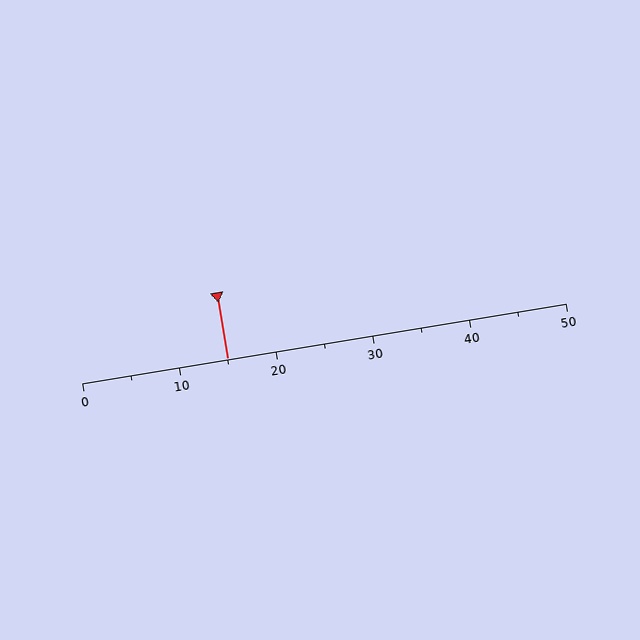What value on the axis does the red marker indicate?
The marker indicates approximately 15.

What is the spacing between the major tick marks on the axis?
The major ticks are spaced 10 apart.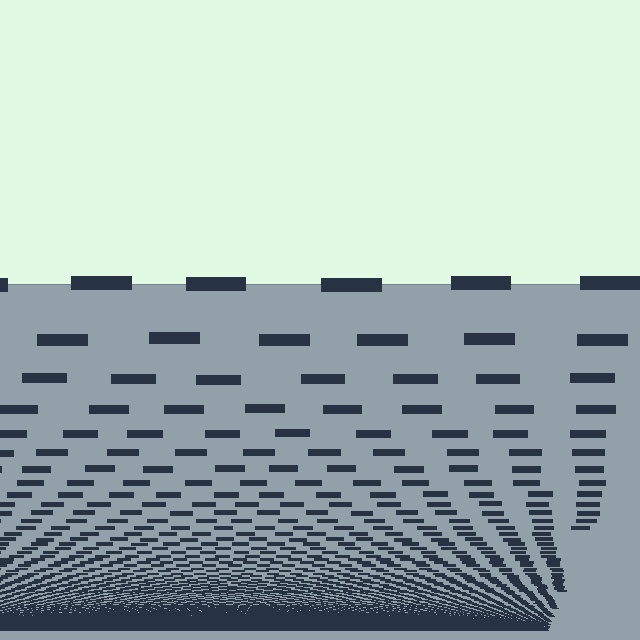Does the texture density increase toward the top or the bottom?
Density increases toward the bottom.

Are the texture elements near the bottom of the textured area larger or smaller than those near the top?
Smaller. The gradient is inverted — elements near the bottom are smaller and denser.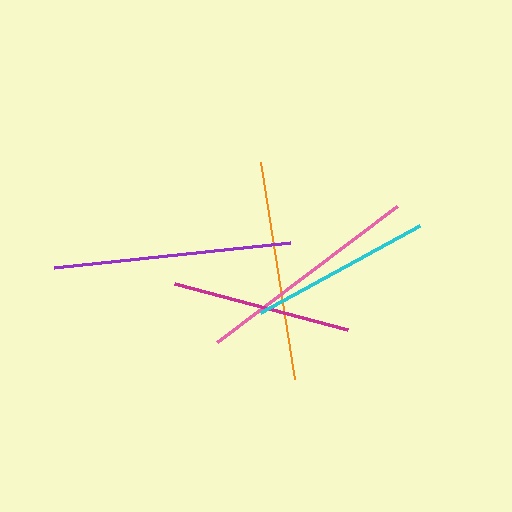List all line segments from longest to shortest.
From longest to shortest: purple, pink, orange, cyan, magenta.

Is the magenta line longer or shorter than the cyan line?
The cyan line is longer than the magenta line.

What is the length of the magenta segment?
The magenta segment is approximately 179 pixels long.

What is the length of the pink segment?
The pink segment is approximately 225 pixels long.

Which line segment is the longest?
The purple line is the longest at approximately 237 pixels.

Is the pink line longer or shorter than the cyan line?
The pink line is longer than the cyan line.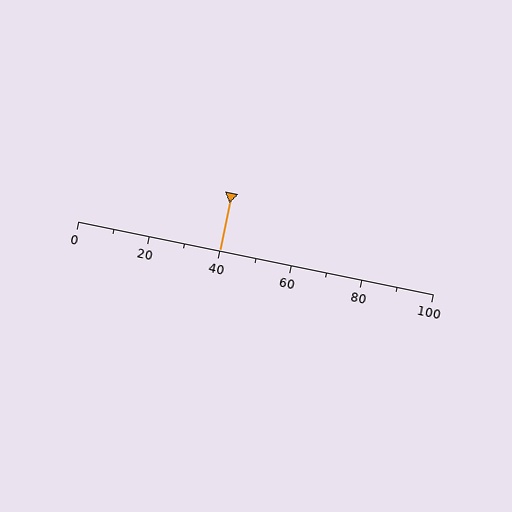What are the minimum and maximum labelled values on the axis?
The axis runs from 0 to 100.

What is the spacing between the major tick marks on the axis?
The major ticks are spaced 20 apart.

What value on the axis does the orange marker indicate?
The marker indicates approximately 40.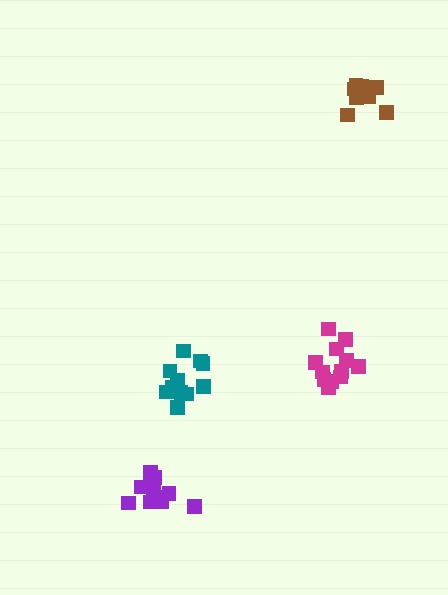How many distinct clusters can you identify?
There are 4 distinct clusters.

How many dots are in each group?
Group 1: 12 dots, Group 2: 12 dots, Group 3: 12 dots, Group 4: 10 dots (46 total).